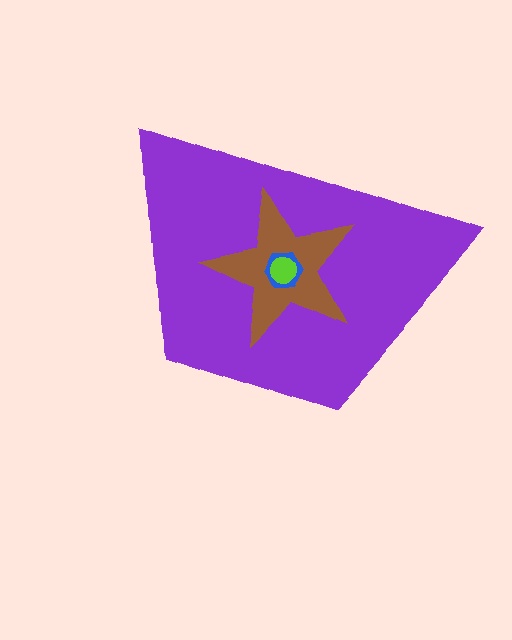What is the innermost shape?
The lime circle.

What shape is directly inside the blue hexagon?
The lime circle.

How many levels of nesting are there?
4.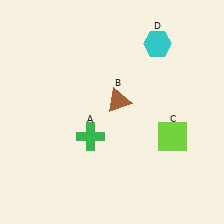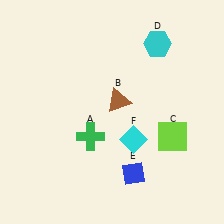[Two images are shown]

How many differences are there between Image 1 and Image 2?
There are 2 differences between the two images.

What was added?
A blue diamond (E), a cyan diamond (F) were added in Image 2.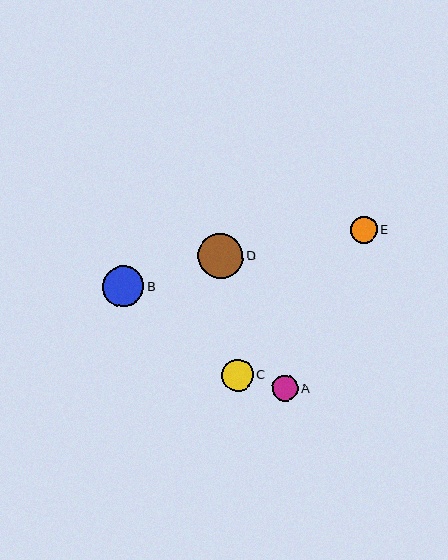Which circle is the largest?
Circle D is the largest with a size of approximately 45 pixels.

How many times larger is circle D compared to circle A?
Circle D is approximately 1.7 times the size of circle A.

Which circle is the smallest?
Circle A is the smallest with a size of approximately 26 pixels.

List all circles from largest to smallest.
From largest to smallest: D, B, C, E, A.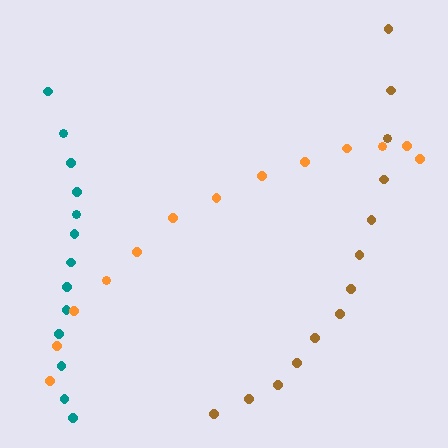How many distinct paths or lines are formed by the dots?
There are 3 distinct paths.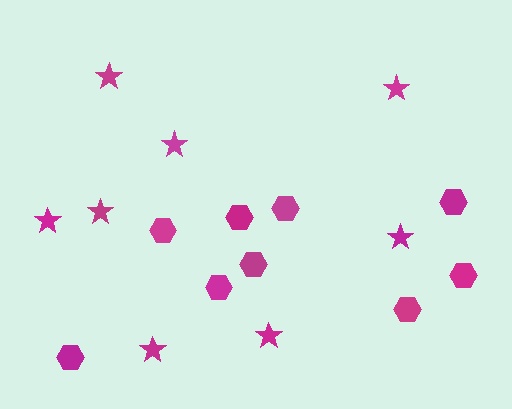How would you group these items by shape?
There are 2 groups: one group of stars (8) and one group of hexagons (9).